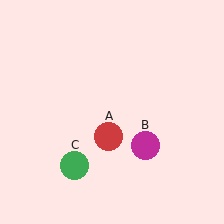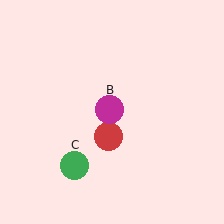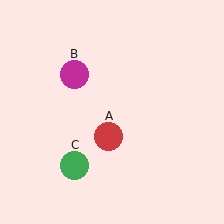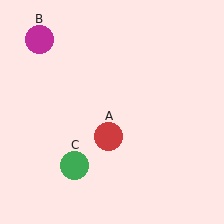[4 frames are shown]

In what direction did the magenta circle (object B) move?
The magenta circle (object B) moved up and to the left.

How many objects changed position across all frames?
1 object changed position: magenta circle (object B).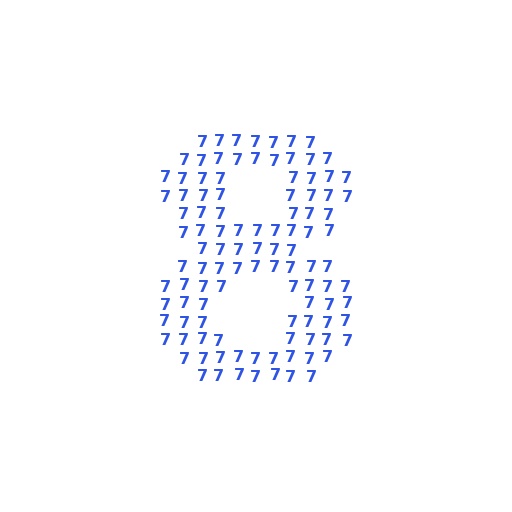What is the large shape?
The large shape is the digit 8.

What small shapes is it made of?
It is made of small digit 7's.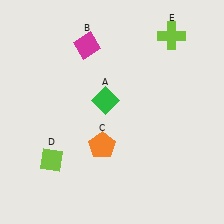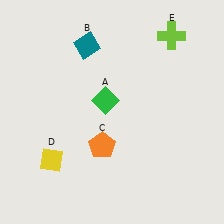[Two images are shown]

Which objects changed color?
B changed from magenta to teal. D changed from lime to yellow.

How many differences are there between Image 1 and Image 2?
There are 2 differences between the two images.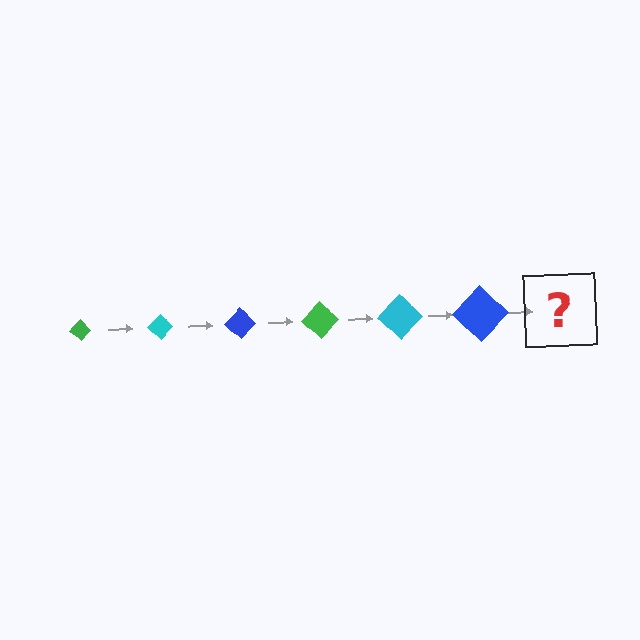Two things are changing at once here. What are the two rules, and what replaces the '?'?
The two rules are that the diamond grows larger each step and the color cycles through green, cyan, and blue. The '?' should be a green diamond, larger than the previous one.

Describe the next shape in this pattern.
It should be a green diamond, larger than the previous one.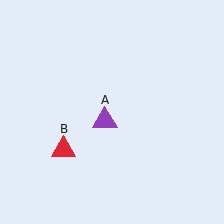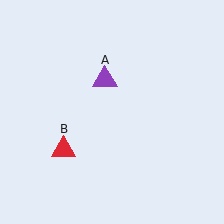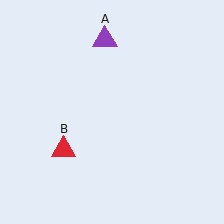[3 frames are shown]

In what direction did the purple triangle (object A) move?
The purple triangle (object A) moved up.